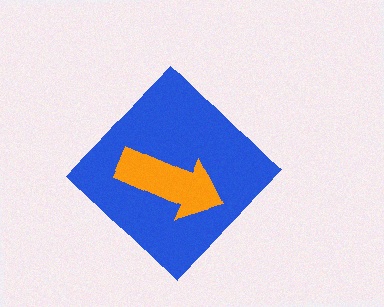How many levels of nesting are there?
2.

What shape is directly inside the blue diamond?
The orange arrow.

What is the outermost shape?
The blue diamond.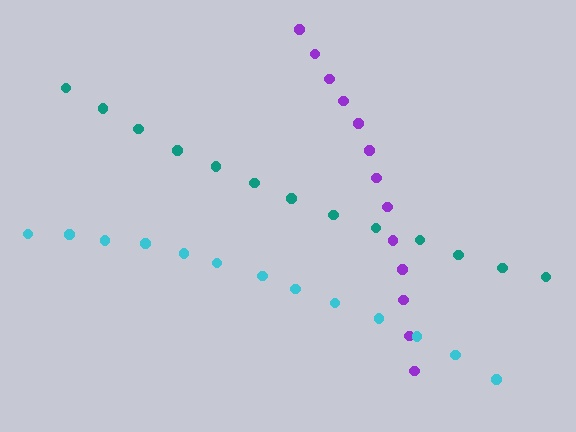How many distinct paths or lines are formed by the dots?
There are 3 distinct paths.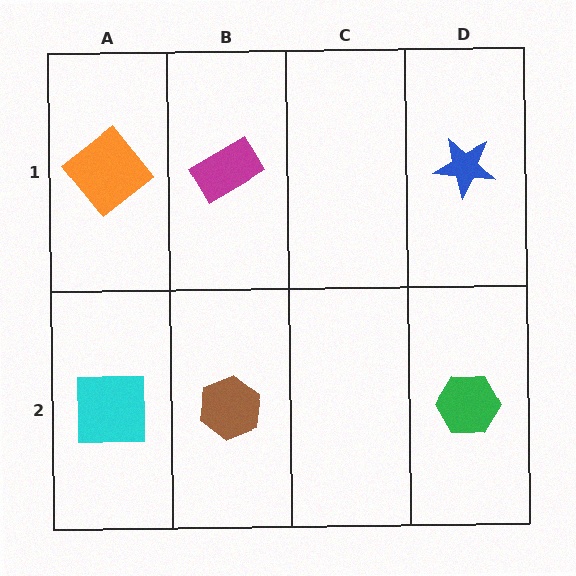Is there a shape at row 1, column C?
No, that cell is empty.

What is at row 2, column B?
A brown hexagon.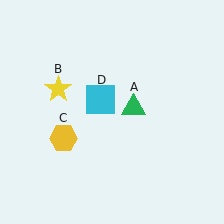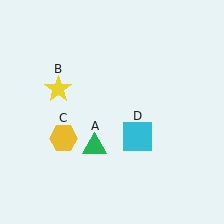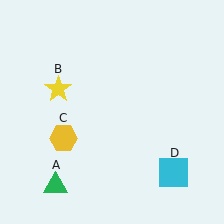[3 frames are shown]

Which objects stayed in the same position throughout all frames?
Yellow star (object B) and yellow hexagon (object C) remained stationary.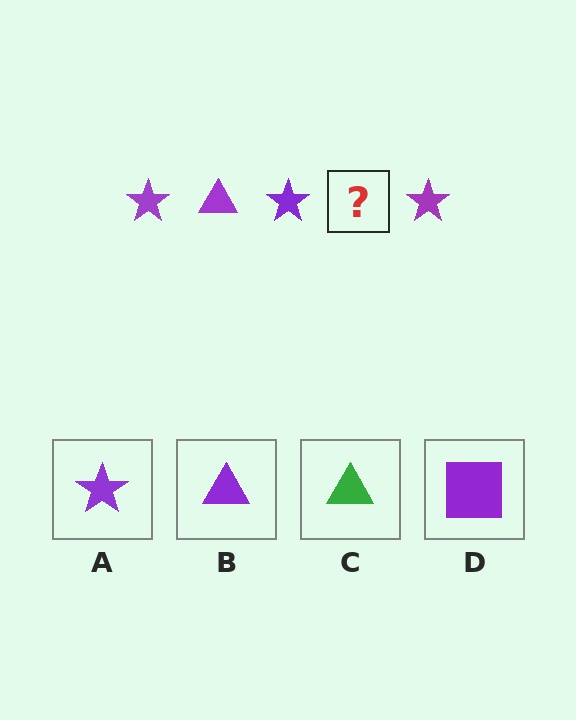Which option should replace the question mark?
Option B.